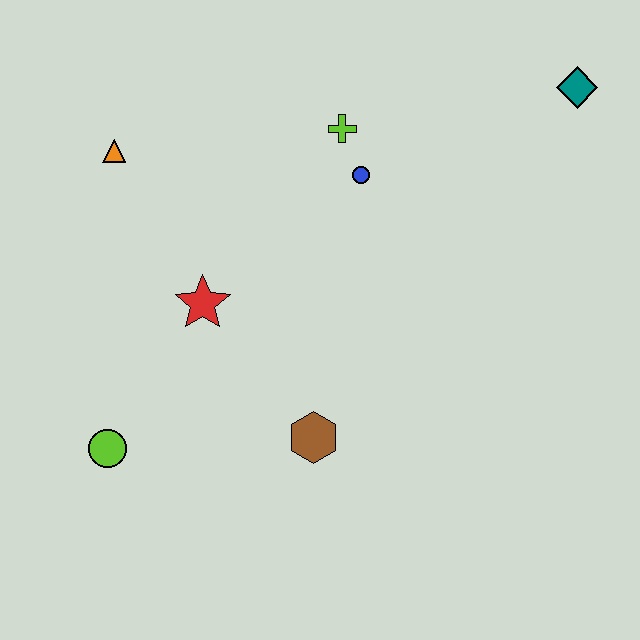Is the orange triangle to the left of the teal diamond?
Yes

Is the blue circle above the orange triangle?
No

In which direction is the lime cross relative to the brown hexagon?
The lime cross is above the brown hexagon.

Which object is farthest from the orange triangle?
The teal diamond is farthest from the orange triangle.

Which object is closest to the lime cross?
The blue circle is closest to the lime cross.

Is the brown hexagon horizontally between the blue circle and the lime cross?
No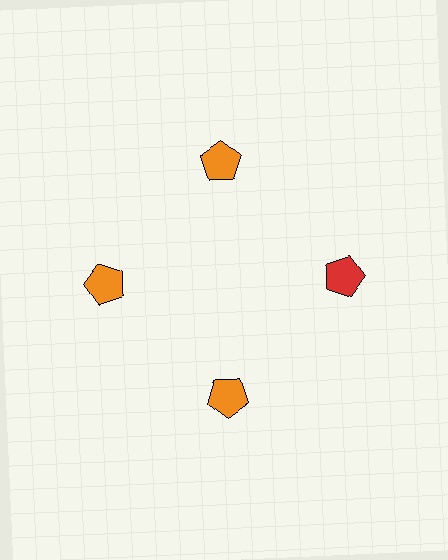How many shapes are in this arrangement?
There are 4 shapes arranged in a ring pattern.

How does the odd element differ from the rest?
It has a different color: red instead of orange.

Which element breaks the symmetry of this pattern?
The red pentagon at roughly the 3 o'clock position breaks the symmetry. All other shapes are orange pentagons.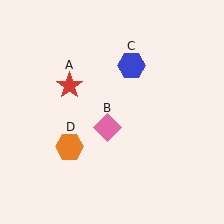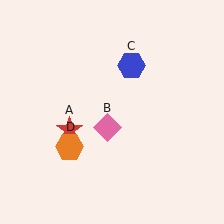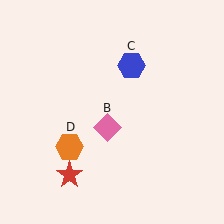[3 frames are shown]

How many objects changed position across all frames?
1 object changed position: red star (object A).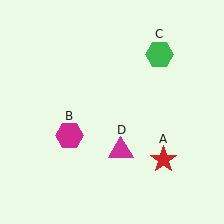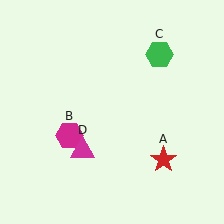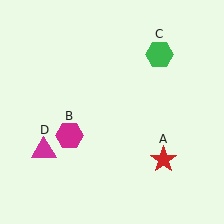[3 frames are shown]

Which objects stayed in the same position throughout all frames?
Red star (object A) and magenta hexagon (object B) and green hexagon (object C) remained stationary.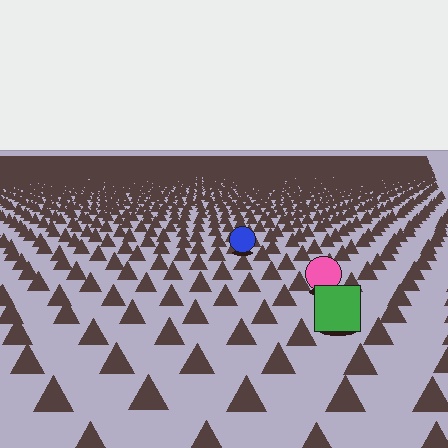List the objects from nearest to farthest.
From nearest to farthest: the green square, the pink circle, the blue circle.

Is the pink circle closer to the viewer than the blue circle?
Yes. The pink circle is closer — you can tell from the texture gradient: the ground texture is coarser near it.